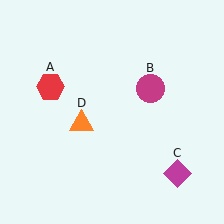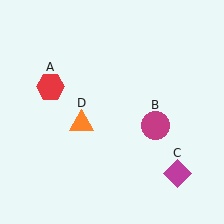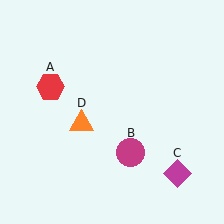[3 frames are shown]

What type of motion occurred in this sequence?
The magenta circle (object B) rotated clockwise around the center of the scene.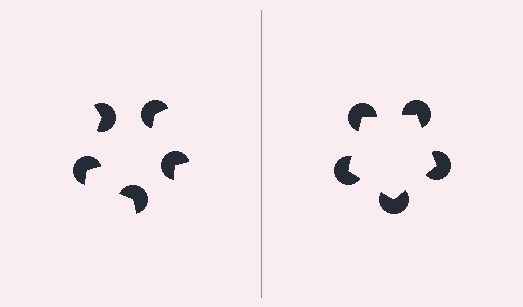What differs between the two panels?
The pac-man discs are positioned identically on both sides; only the wedge orientations differ. On the right they align to a pentagon; on the left they are misaligned.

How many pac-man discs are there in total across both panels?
10 — 5 on each side.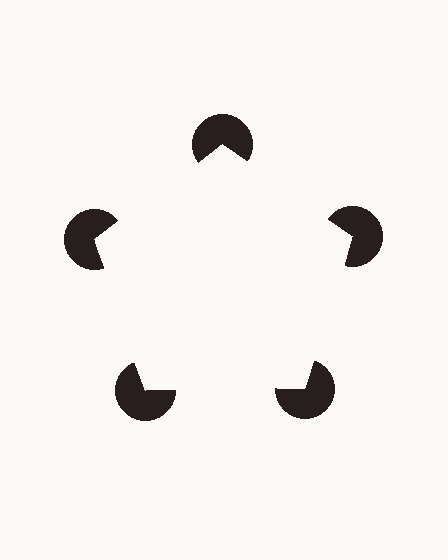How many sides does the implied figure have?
5 sides.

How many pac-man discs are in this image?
There are 5 — one at each vertex of the illusory pentagon.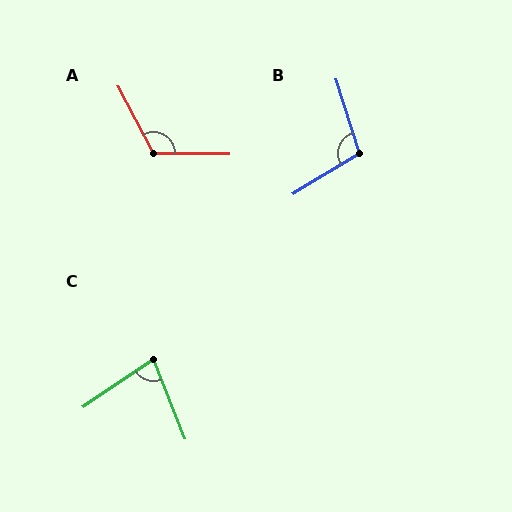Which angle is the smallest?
C, at approximately 78 degrees.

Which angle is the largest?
A, at approximately 118 degrees.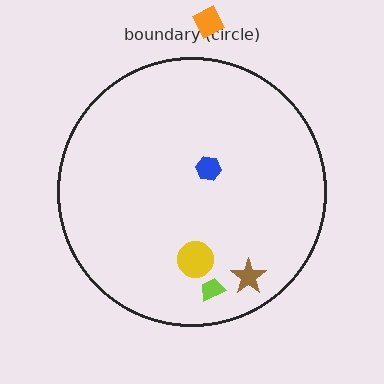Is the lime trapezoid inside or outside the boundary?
Inside.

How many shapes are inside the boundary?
4 inside, 1 outside.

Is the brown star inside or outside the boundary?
Inside.